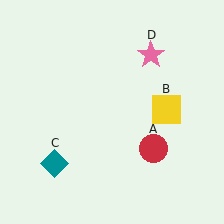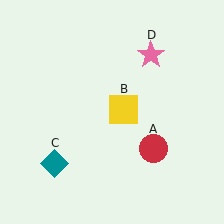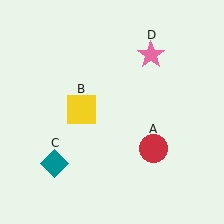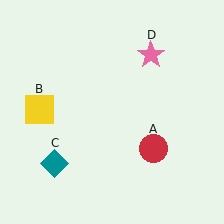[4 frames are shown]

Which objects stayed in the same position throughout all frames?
Red circle (object A) and teal diamond (object C) and pink star (object D) remained stationary.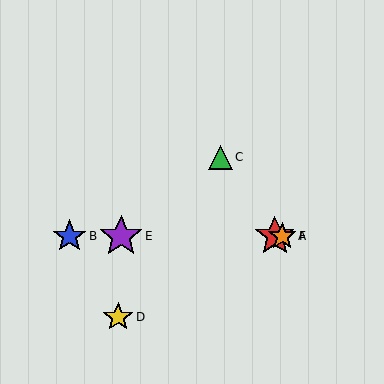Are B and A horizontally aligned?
Yes, both are at y≈236.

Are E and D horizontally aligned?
No, E is at y≈236 and D is at y≈317.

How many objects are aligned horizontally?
4 objects (A, B, E, F) are aligned horizontally.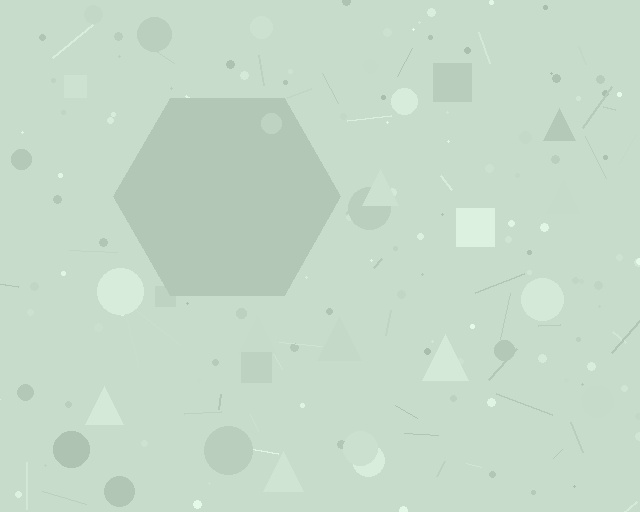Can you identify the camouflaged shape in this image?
The camouflaged shape is a hexagon.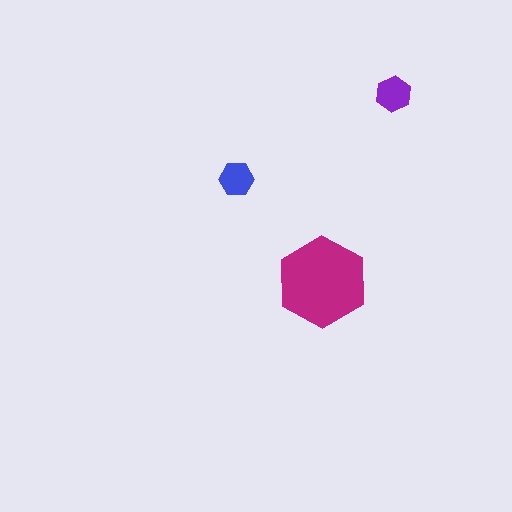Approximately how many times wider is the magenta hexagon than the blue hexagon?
About 2.5 times wider.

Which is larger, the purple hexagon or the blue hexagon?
The purple one.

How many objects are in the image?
There are 3 objects in the image.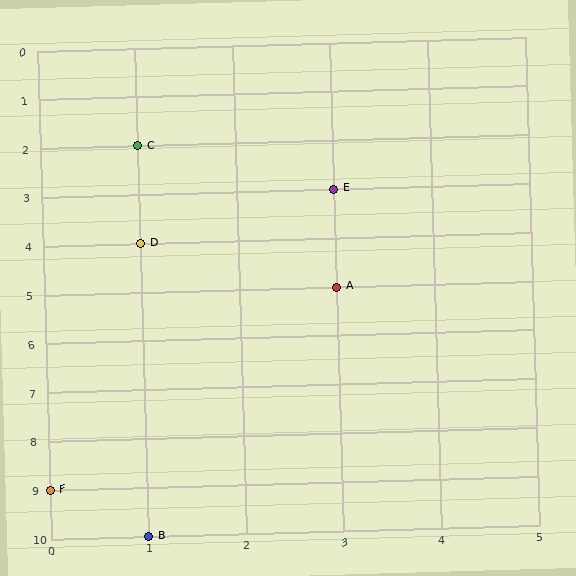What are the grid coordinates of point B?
Point B is at grid coordinates (1, 10).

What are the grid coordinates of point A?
Point A is at grid coordinates (3, 5).